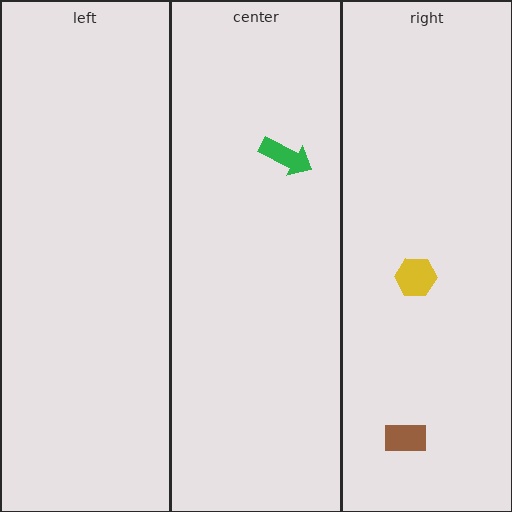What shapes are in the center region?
The green arrow.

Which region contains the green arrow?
The center region.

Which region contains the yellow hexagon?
The right region.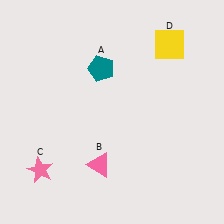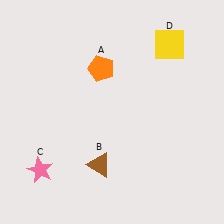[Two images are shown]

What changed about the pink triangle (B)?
In Image 1, B is pink. In Image 2, it changed to brown.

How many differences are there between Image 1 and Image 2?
There are 2 differences between the two images.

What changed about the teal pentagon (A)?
In Image 1, A is teal. In Image 2, it changed to orange.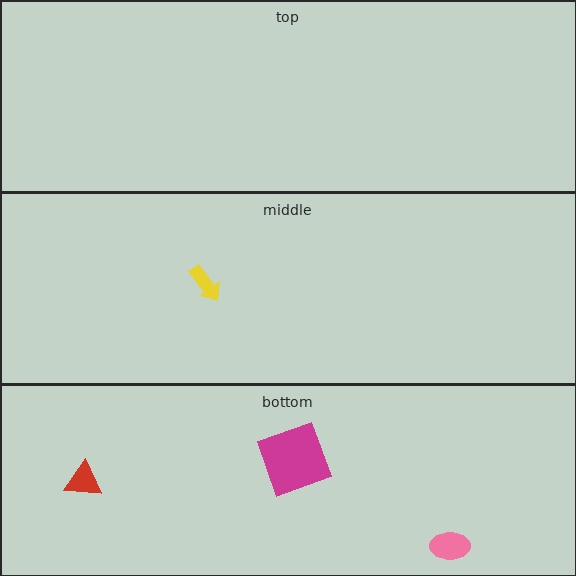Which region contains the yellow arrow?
The middle region.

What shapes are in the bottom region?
The pink ellipse, the magenta square, the red triangle.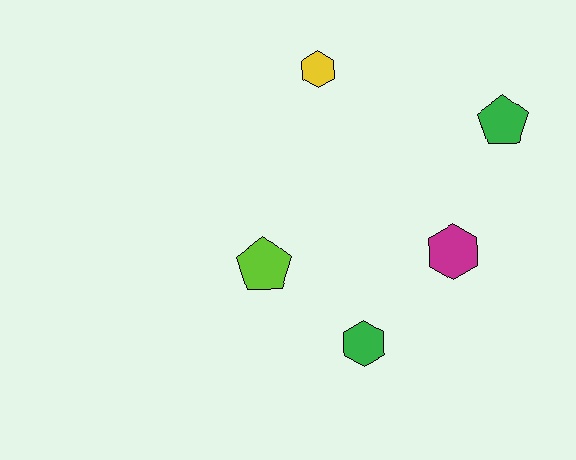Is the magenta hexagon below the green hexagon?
No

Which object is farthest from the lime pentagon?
The green pentagon is farthest from the lime pentagon.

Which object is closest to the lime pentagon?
The green hexagon is closest to the lime pentagon.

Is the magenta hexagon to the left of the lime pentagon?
No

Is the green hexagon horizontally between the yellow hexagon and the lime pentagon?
No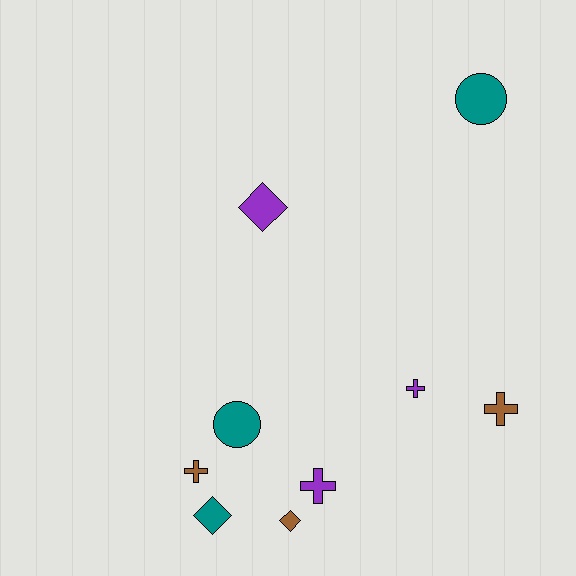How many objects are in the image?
There are 9 objects.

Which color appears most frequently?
Teal, with 3 objects.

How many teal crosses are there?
There are no teal crosses.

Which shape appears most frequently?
Cross, with 4 objects.